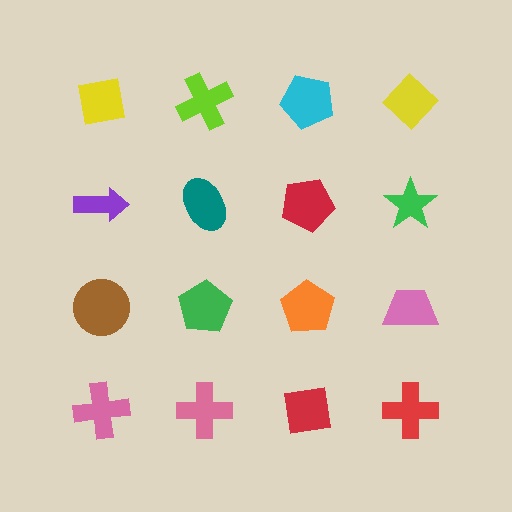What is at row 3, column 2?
A green pentagon.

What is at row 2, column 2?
A teal ellipse.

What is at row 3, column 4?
A pink trapezoid.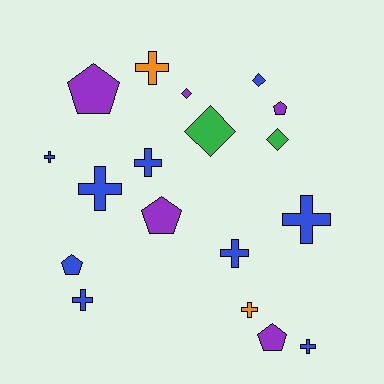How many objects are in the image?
There are 18 objects.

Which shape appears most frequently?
Cross, with 9 objects.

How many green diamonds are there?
There are 2 green diamonds.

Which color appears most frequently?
Blue, with 9 objects.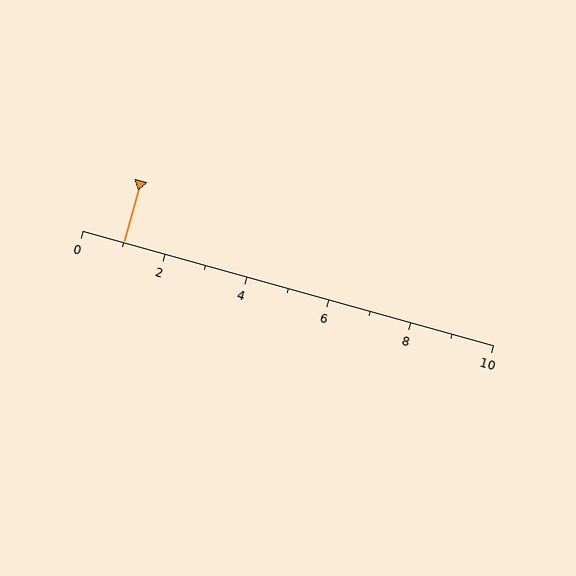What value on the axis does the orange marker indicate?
The marker indicates approximately 1.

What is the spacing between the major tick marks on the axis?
The major ticks are spaced 2 apart.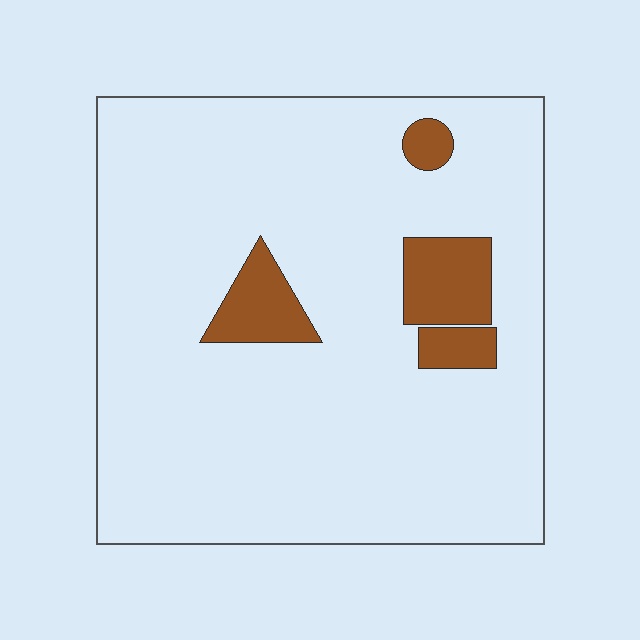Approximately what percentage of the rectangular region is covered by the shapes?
Approximately 10%.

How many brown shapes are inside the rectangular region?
4.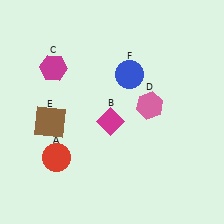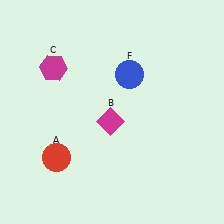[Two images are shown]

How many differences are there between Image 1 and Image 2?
There are 2 differences between the two images.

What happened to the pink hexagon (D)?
The pink hexagon (D) was removed in Image 2. It was in the top-right area of Image 1.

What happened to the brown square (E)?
The brown square (E) was removed in Image 2. It was in the bottom-left area of Image 1.